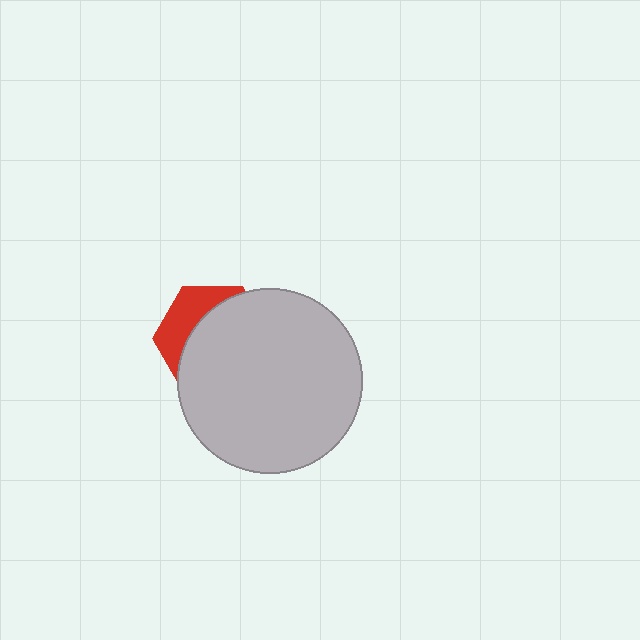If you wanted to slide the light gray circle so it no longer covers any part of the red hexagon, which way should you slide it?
Slide it toward the lower-right — that is the most direct way to separate the two shapes.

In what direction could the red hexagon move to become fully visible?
The red hexagon could move toward the upper-left. That would shift it out from behind the light gray circle entirely.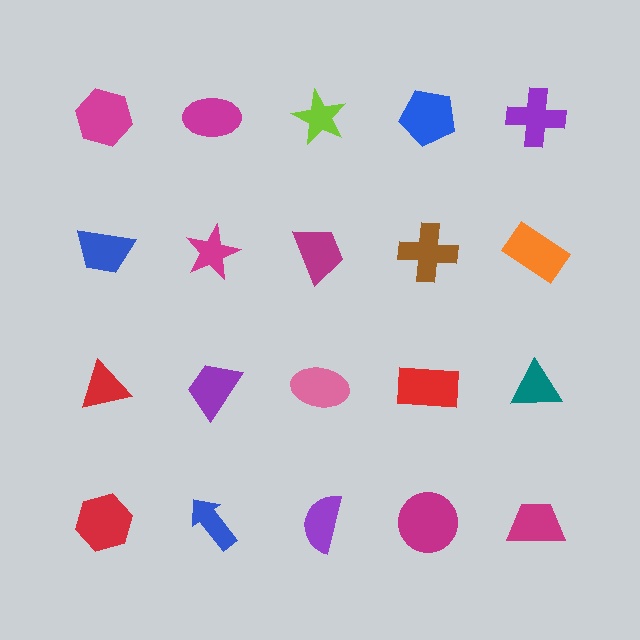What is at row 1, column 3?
A lime star.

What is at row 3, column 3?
A pink ellipse.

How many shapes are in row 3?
5 shapes.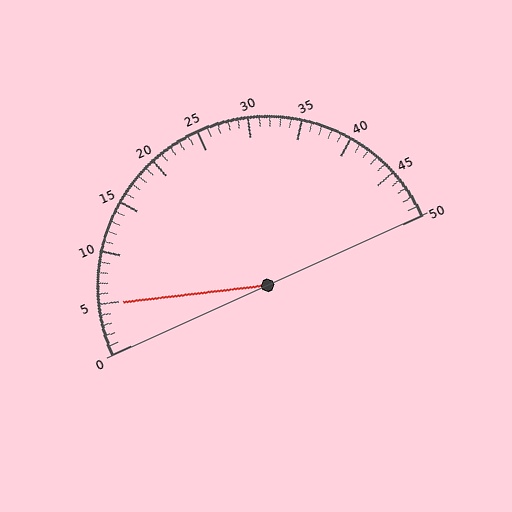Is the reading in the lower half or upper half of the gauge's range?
The reading is in the lower half of the range (0 to 50).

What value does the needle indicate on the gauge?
The needle indicates approximately 5.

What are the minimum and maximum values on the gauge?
The gauge ranges from 0 to 50.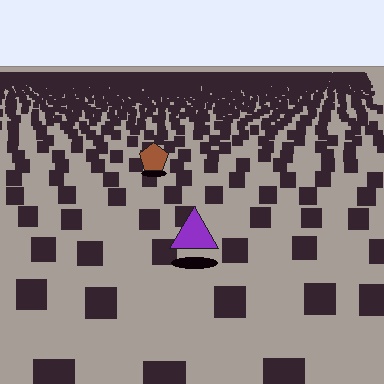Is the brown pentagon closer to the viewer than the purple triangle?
No. The purple triangle is closer — you can tell from the texture gradient: the ground texture is coarser near it.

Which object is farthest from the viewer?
The brown pentagon is farthest from the viewer. It appears smaller and the ground texture around it is denser.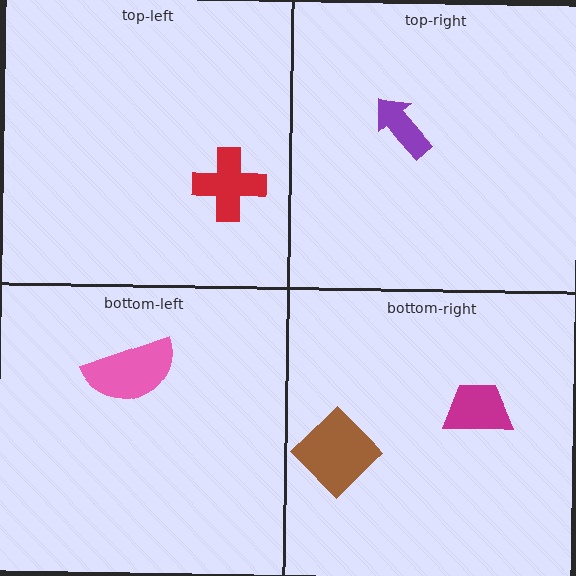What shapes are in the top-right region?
The purple arrow.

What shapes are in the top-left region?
The red cross.